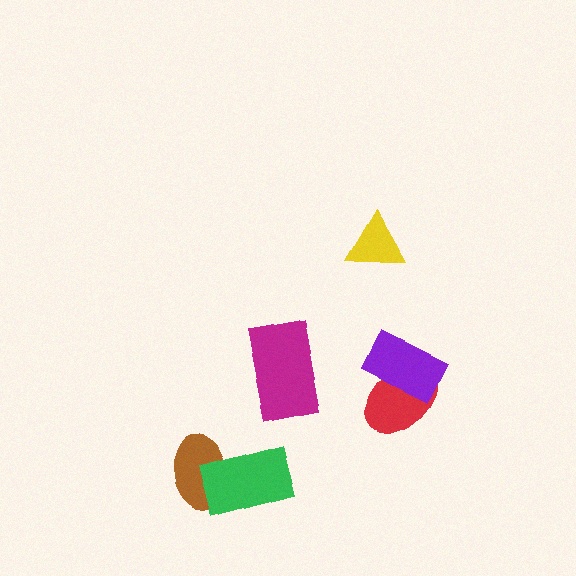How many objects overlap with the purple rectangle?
1 object overlaps with the purple rectangle.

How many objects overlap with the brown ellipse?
1 object overlaps with the brown ellipse.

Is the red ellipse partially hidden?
Yes, it is partially covered by another shape.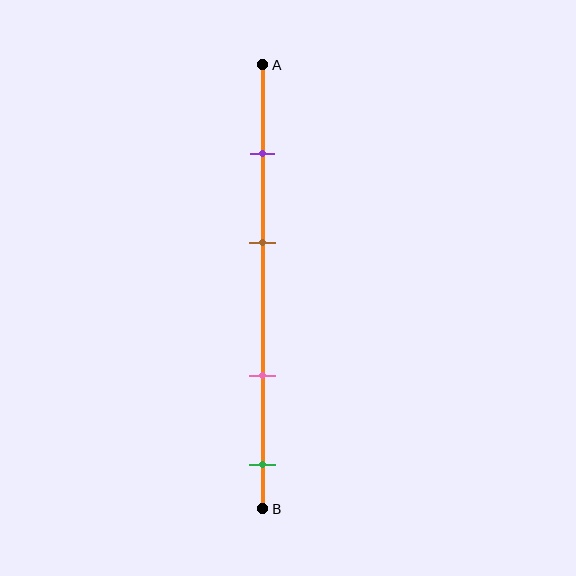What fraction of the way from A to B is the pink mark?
The pink mark is approximately 70% (0.7) of the way from A to B.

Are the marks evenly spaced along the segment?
No, the marks are not evenly spaced.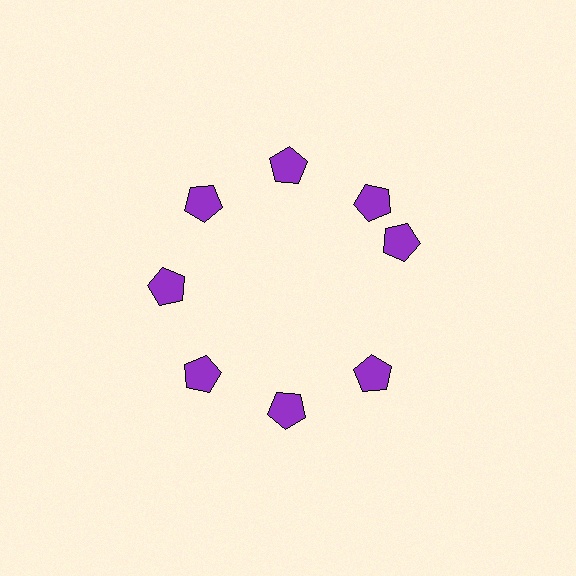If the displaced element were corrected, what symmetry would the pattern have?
It would have 8-fold rotational symmetry — the pattern would map onto itself every 45 degrees.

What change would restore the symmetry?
The symmetry would be restored by rotating it back into even spacing with its neighbors so that all 8 pentagons sit at equal angles and equal distance from the center.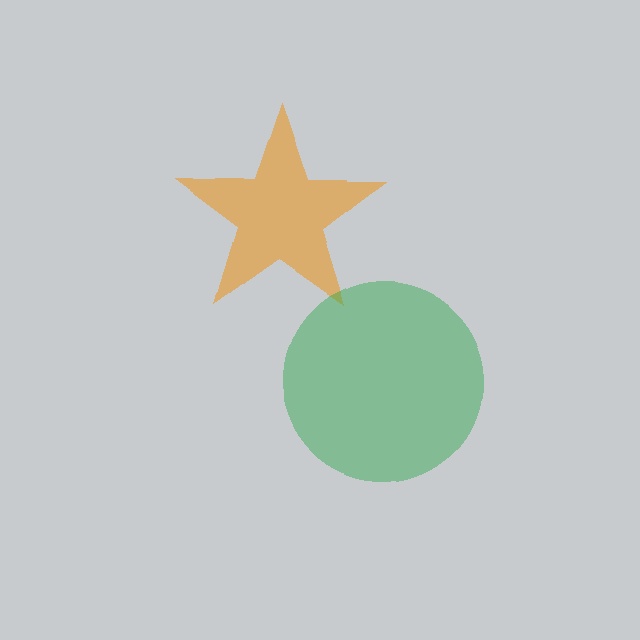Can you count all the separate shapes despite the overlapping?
Yes, there are 2 separate shapes.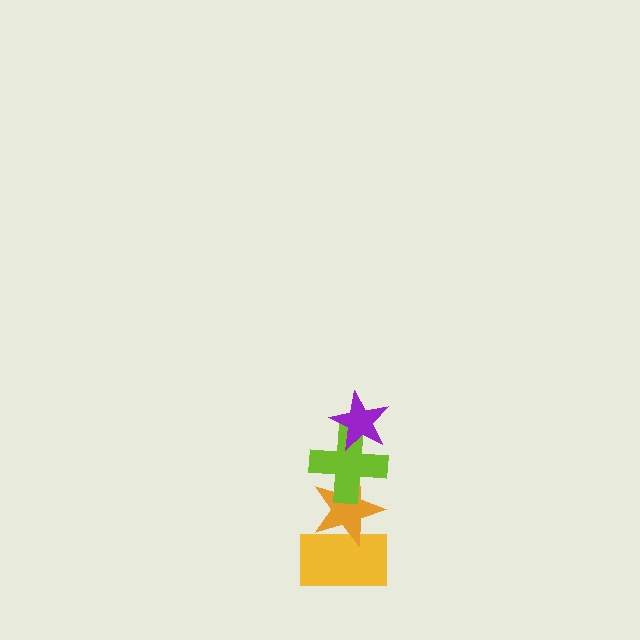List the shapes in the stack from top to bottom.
From top to bottom: the purple star, the lime cross, the orange star, the yellow rectangle.